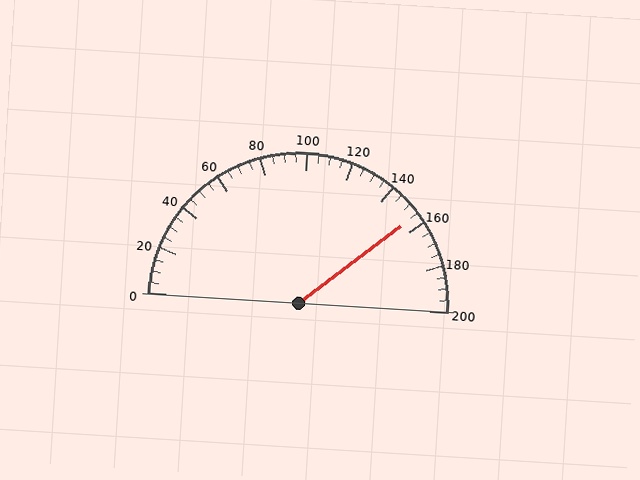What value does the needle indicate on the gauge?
The needle indicates approximately 155.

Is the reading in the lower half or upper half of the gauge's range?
The reading is in the upper half of the range (0 to 200).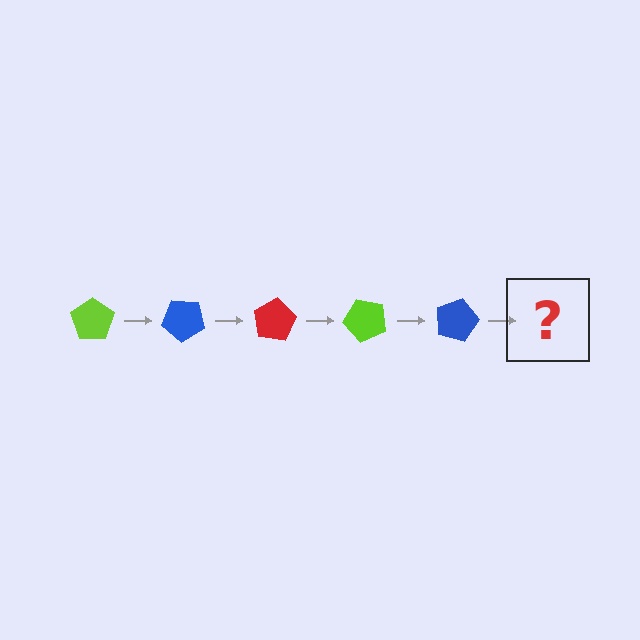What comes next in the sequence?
The next element should be a red pentagon, rotated 200 degrees from the start.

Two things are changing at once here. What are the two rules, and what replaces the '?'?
The two rules are that it rotates 40 degrees each step and the color cycles through lime, blue, and red. The '?' should be a red pentagon, rotated 200 degrees from the start.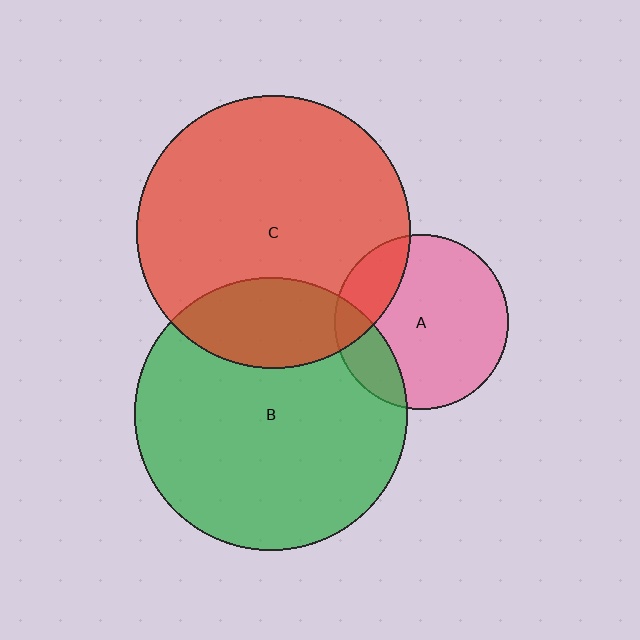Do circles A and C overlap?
Yes.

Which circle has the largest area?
Circle C (red).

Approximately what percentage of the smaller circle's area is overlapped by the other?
Approximately 20%.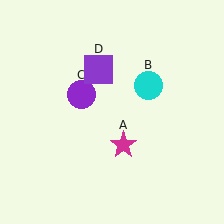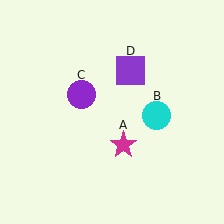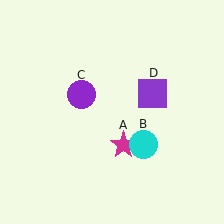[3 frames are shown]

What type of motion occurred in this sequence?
The cyan circle (object B), purple square (object D) rotated clockwise around the center of the scene.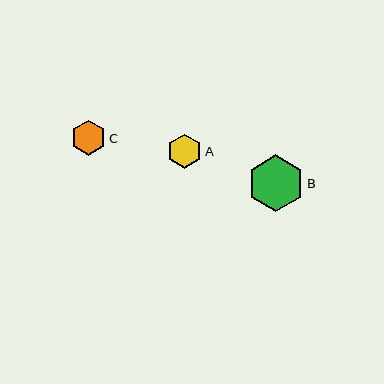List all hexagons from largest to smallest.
From largest to smallest: B, C, A.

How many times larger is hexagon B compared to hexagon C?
Hexagon B is approximately 1.6 times the size of hexagon C.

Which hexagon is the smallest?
Hexagon A is the smallest with a size of approximately 34 pixels.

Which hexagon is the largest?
Hexagon B is the largest with a size of approximately 57 pixels.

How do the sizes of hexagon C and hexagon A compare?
Hexagon C and hexagon A are approximately the same size.